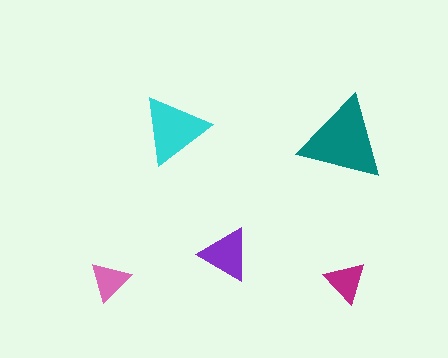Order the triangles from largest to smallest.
the teal one, the cyan one, the purple one, the magenta one, the pink one.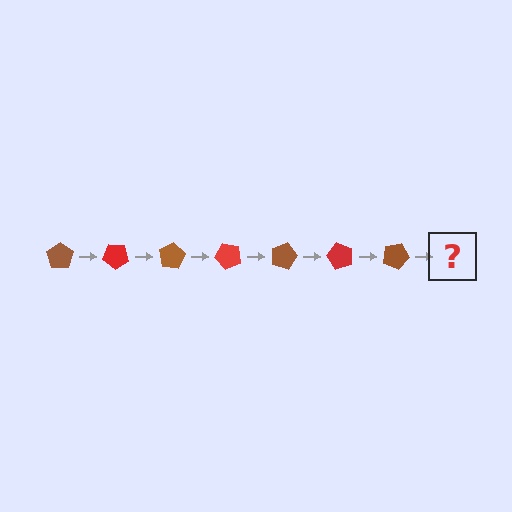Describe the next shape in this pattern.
It should be a red pentagon, rotated 280 degrees from the start.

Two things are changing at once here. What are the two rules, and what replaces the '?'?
The two rules are that it rotates 40 degrees each step and the color cycles through brown and red. The '?' should be a red pentagon, rotated 280 degrees from the start.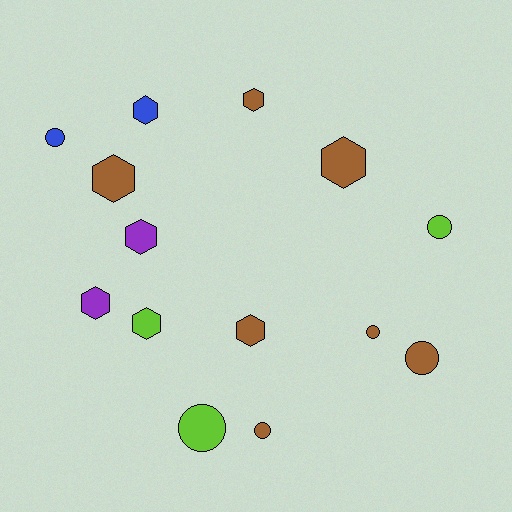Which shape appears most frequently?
Hexagon, with 8 objects.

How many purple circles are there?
There are no purple circles.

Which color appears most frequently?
Brown, with 7 objects.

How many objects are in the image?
There are 14 objects.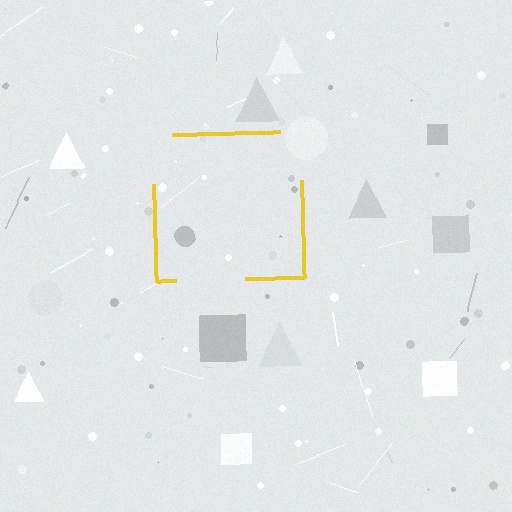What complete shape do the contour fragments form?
The contour fragments form a square.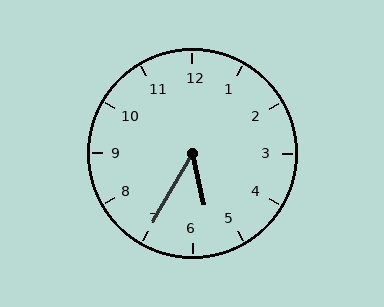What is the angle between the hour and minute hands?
Approximately 42 degrees.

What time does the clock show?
5:35.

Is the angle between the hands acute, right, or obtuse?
It is acute.